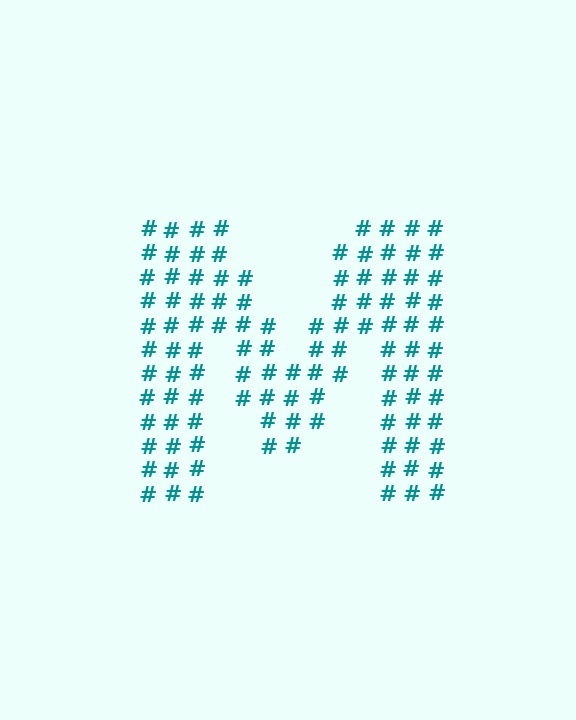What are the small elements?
The small elements are hash symbols.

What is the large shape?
The large shape is the letter M.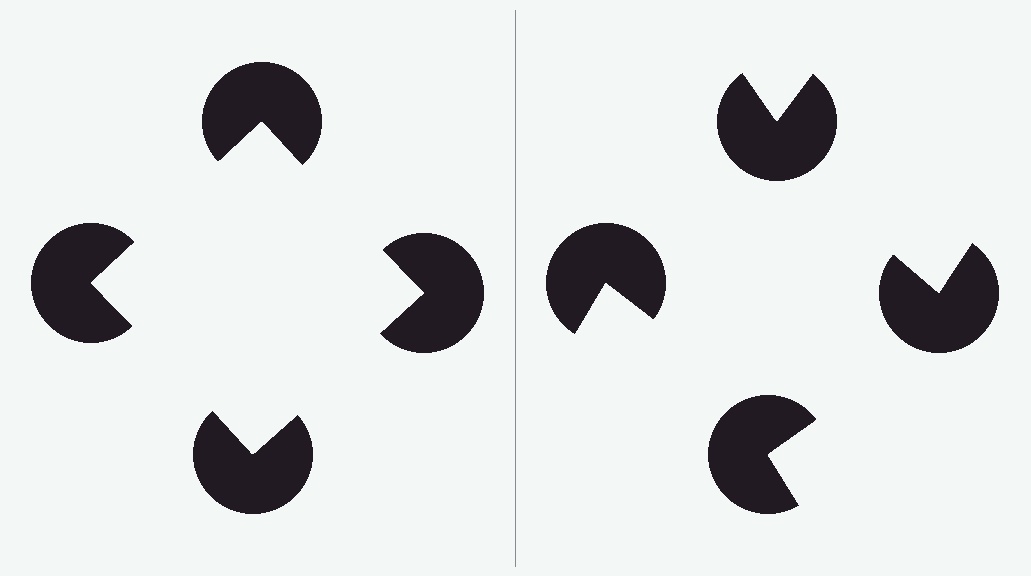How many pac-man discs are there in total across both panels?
8 — 4 on each side.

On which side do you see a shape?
An illusory square appears on the left side. On the right side the wedge cuts are rotated, so no coherent shape forms.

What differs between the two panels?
The pac-man discs are positioned identically on both sides; only the wedge orientations differ. On the left they align to a square; on the right they are misaligned.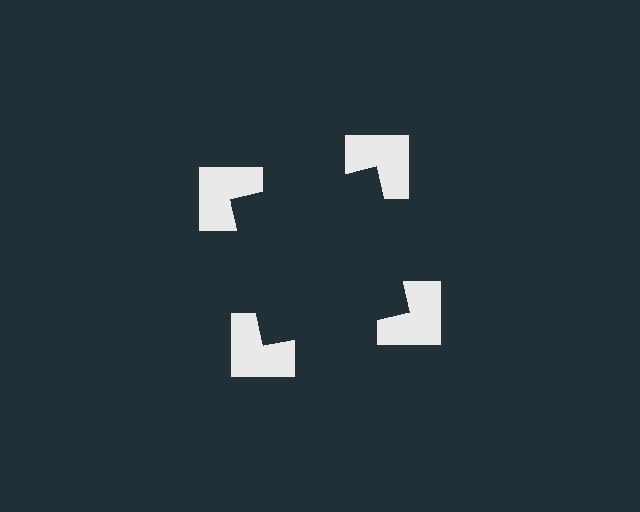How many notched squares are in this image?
There are 4 — one at each vertex of the illusory square.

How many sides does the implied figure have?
4 sides.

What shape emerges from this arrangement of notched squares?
An illusory square — its edges are inferred from the aligned wedge cuts in the notched squares, not physically drawn.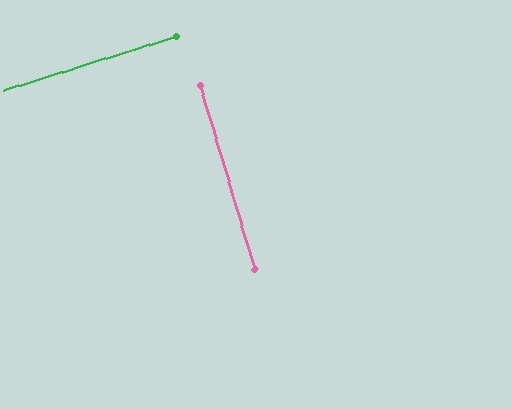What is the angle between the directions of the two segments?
Approximately 89 degrees.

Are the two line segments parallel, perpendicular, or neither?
Perpendicular — they meet at approximately 89°.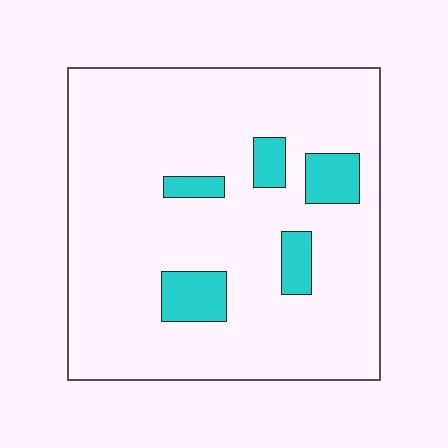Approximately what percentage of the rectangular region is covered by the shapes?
Approximately 10%.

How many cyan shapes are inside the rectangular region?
5.